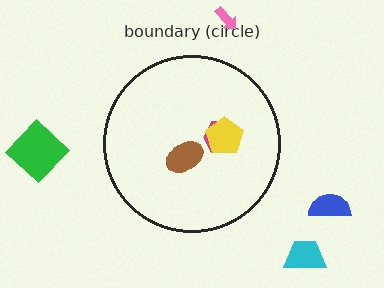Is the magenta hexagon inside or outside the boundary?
Inside.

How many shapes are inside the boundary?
3 inside, 4 outside.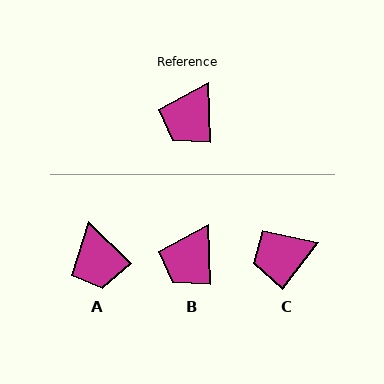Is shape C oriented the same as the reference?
No, it is off by about 39 degrees.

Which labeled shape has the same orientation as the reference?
B.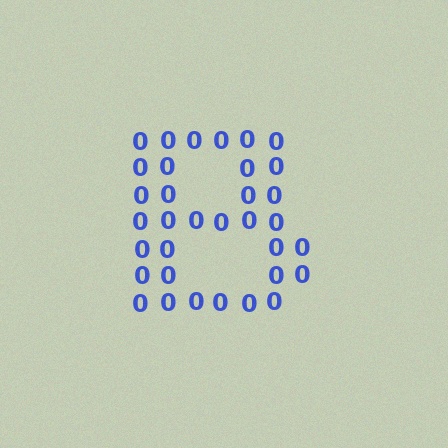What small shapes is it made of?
It is made of small digit 0's.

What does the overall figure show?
The overall figure shows the letter B.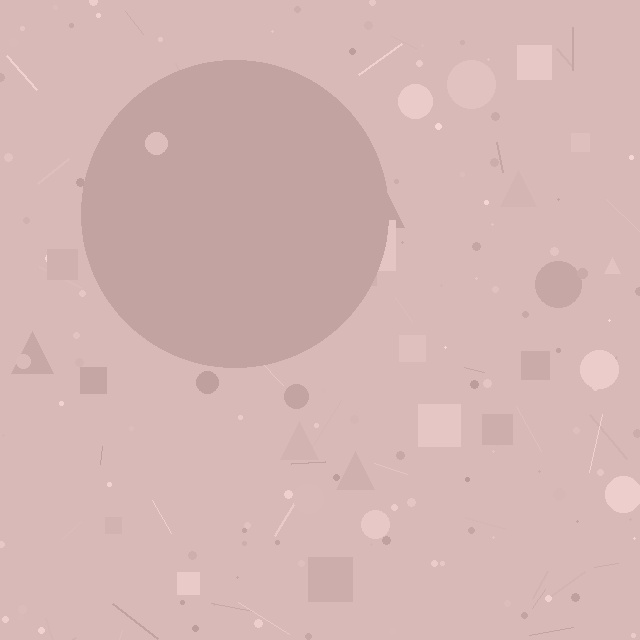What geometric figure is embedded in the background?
A circle is embedded in the background.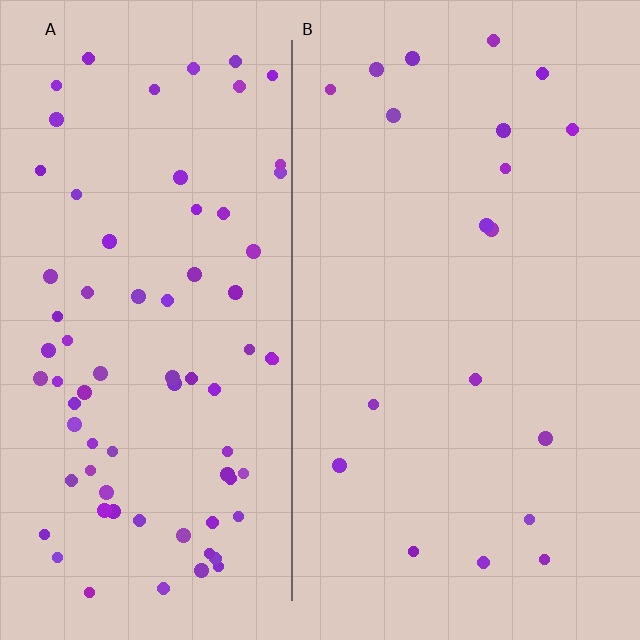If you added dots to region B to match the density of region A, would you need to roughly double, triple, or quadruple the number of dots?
Approximately quadruple.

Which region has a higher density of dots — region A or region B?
A (the left).